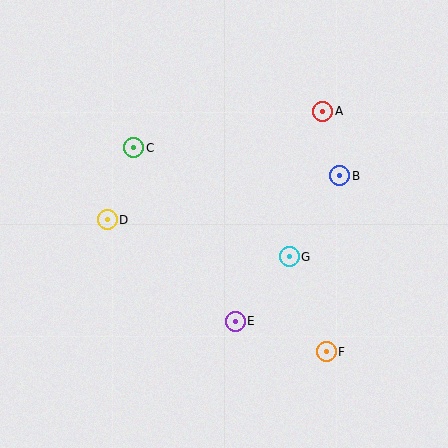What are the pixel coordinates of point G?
Point G is at (289, 257).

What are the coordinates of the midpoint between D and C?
The midpoint between D and C is at (120, 184).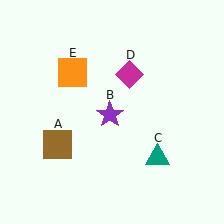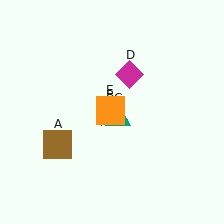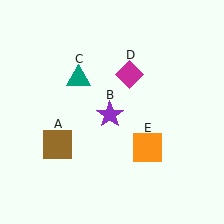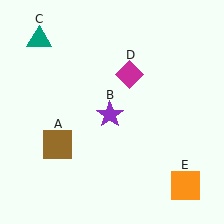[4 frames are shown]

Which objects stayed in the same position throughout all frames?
Brown square (object A) and purple star (object B) and magenta diamond (object D) remained stationary.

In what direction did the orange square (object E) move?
The orange square (object E) moved down and to the right.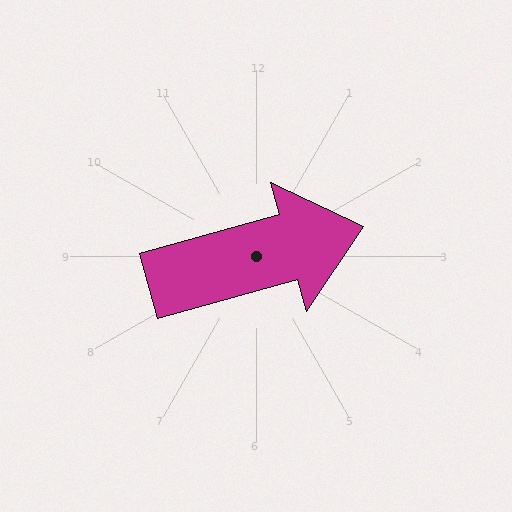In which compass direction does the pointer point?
East.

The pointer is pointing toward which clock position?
Roughly 2 o'clock.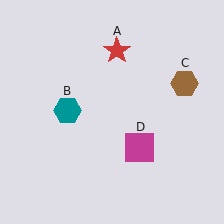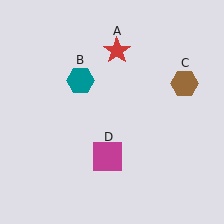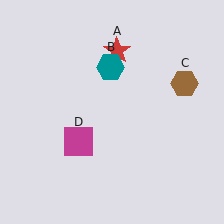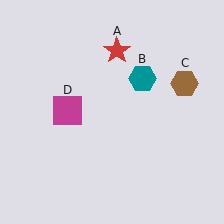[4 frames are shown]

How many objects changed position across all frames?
2 objects changed position: teal hexagon (object B), magenta square (object D).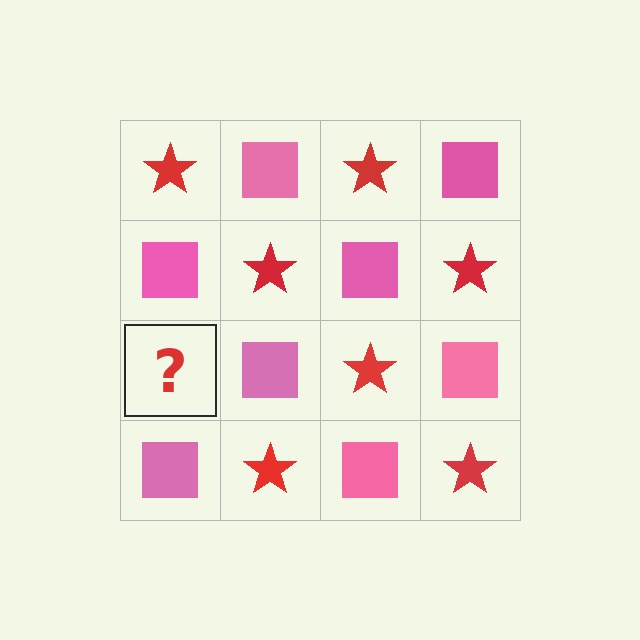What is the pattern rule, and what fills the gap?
The rule is that it alternates red star and pink square in a checkerboard pattern. The gap should be filled with a red star.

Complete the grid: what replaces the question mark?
The question mark should be replaced with a red star.